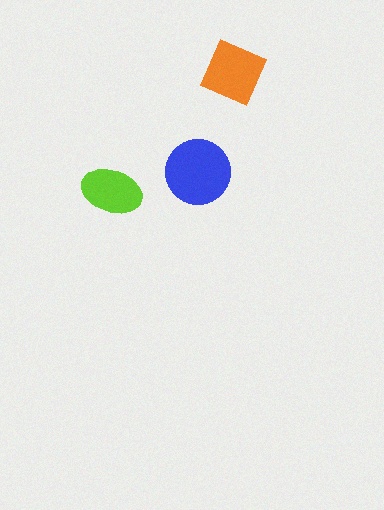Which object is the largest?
The blue circle.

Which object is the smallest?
The lime ellipse.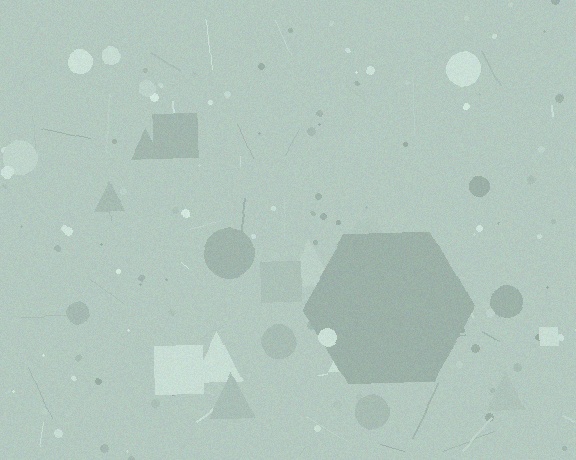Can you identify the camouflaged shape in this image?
The camouflaged shape is a hexagon.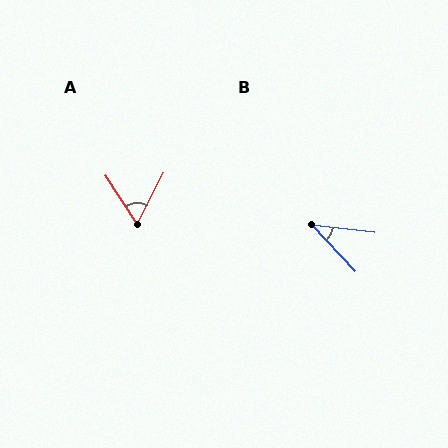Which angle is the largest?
A, at approximately 60 degrees.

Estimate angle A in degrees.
Approximately 60 degrees.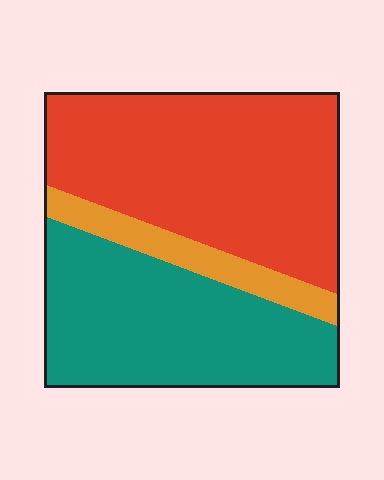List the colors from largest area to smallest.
From largest to smallest: red, teal, orange.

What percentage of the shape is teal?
Teal covers 39% of the shape.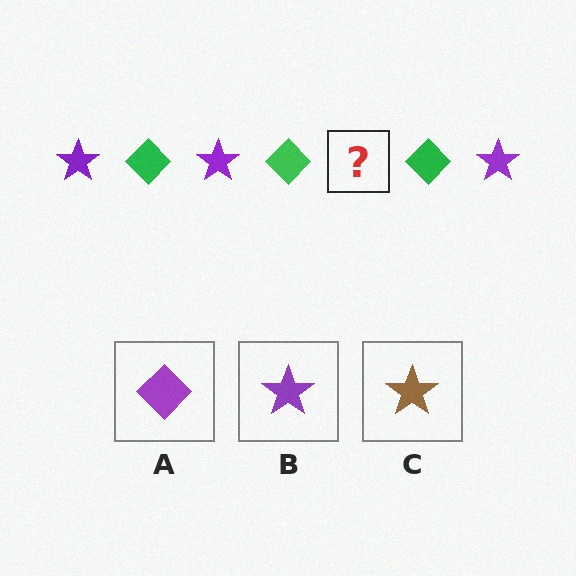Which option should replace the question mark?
Option B.